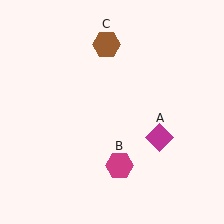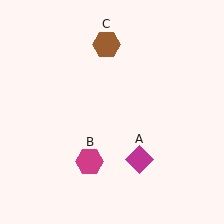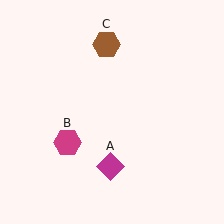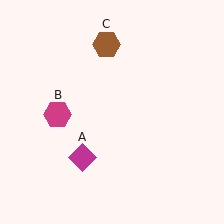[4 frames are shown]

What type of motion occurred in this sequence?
The magenta diamond (object A), magenta hexagon (object B) rotated clockwise around the center of the scene.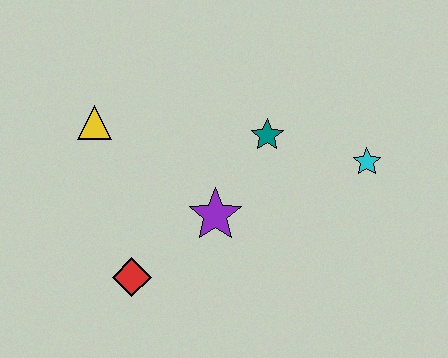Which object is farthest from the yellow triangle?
The cyan star is farthest from the yellow triangle.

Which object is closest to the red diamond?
The purple star is closest to the red diamond.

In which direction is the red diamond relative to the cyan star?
The red diamond is to the left of the cyan star.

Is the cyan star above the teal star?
No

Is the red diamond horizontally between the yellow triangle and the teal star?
Yes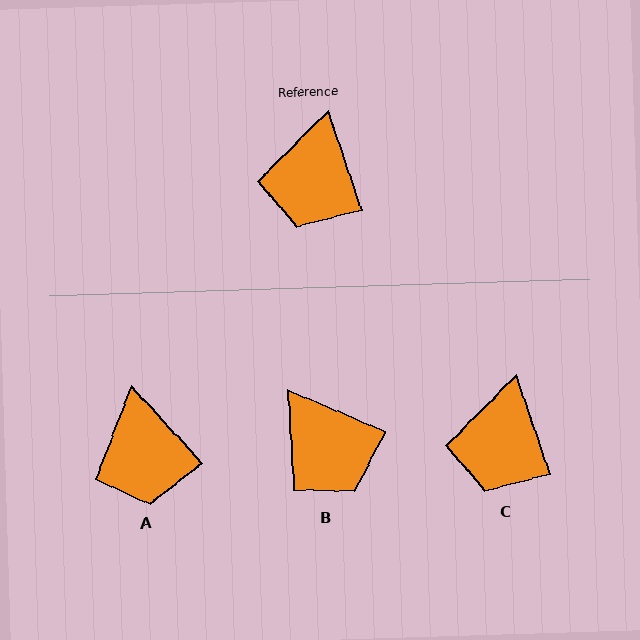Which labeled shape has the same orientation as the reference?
C.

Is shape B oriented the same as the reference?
No, it is off by about 48 degrees.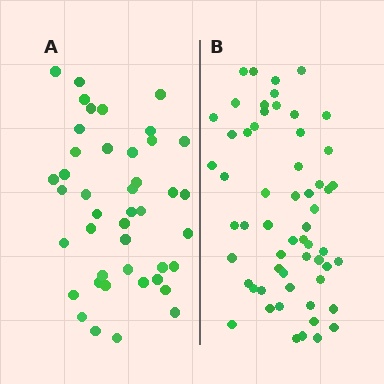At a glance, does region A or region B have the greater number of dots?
Region B (the right region) has more dots.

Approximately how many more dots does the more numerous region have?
Region B has approximately 15 more dots than region A.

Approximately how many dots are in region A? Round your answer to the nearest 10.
About 40 dots. (The exact count is 43, which rounds to 40.)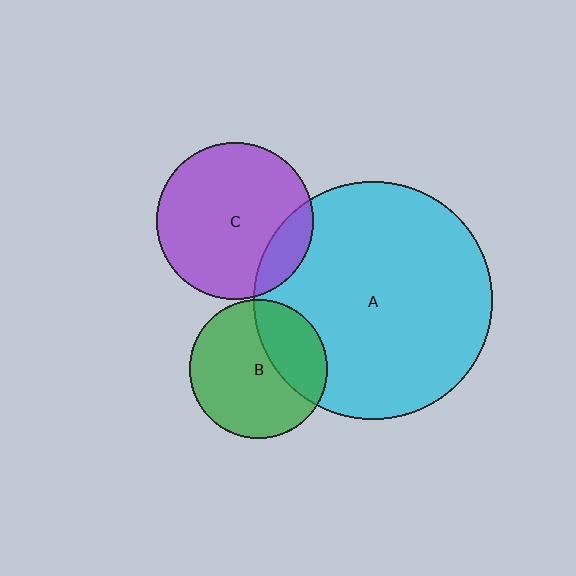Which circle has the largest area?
Circle A (cyan).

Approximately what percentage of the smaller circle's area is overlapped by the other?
Approximately 30%.